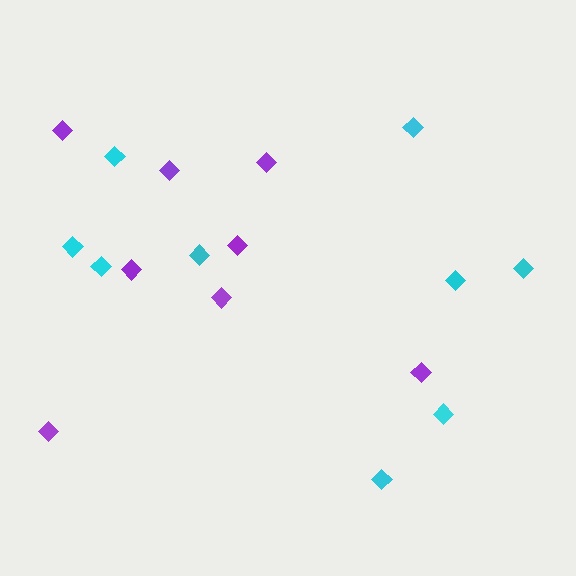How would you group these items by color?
There are 2 groups: one group of purple diamonds (8) and one group of cyan diamonds (9).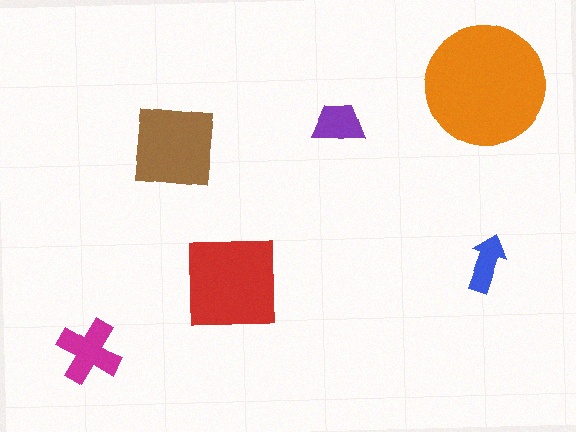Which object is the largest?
The orange circle.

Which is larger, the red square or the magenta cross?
The red square.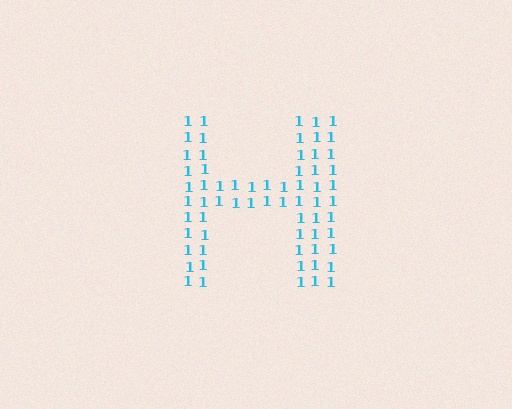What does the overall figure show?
The overall figure shows the letter H.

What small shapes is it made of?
It is made of small digit 1's.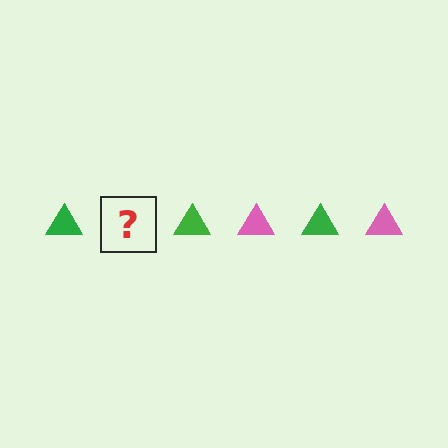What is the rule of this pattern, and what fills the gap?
The rule is that the pattern cycles through green, pink triangles. The gap should be filled with a pink triangle.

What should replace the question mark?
The question mark should be replaced with a pink triangle.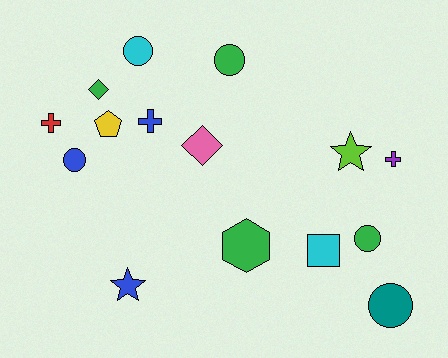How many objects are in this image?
There are 15 objects.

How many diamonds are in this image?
There are 2 diamonds.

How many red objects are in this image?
There is 1 red object.